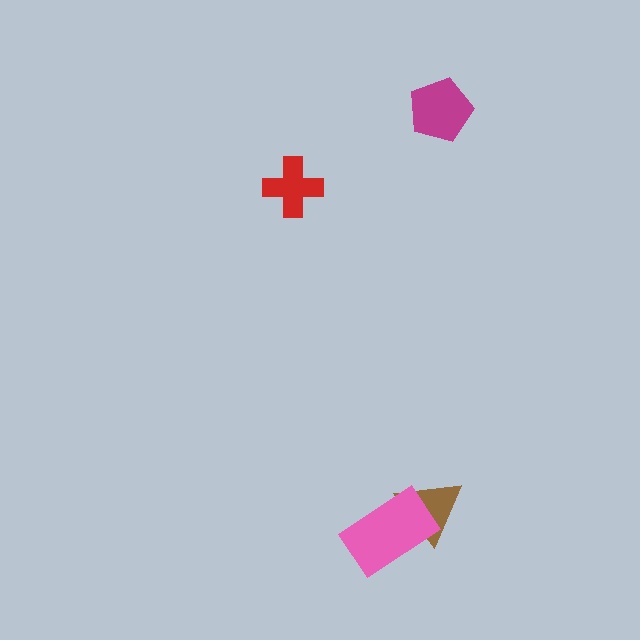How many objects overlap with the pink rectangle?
1 object overlaps with the pink rectangle.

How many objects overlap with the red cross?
0 objects overlap with the red cross.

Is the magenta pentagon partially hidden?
No, no other shape covers it.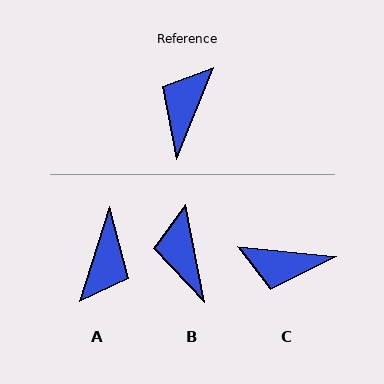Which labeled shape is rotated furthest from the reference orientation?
A, about 175 degrees away.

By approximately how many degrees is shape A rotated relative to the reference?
Approximately 175 degrees clockwise.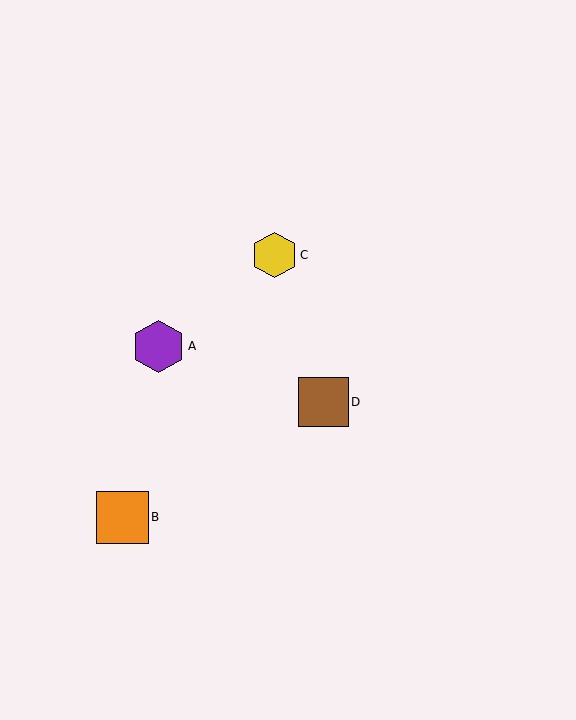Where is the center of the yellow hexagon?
The center of the yellow hexagon is at (274, 255).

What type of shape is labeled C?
Shape C is a yellow hexagon.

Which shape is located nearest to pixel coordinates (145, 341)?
The purple hexagon (labeled A) at (158, 346) is nearest to that location.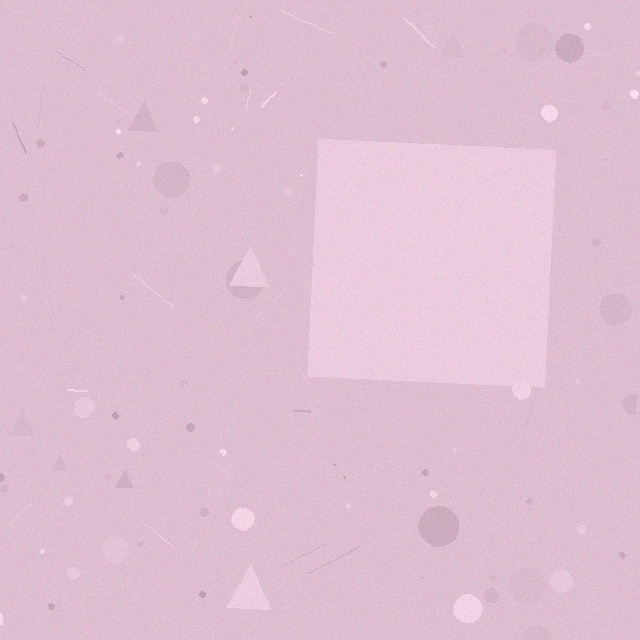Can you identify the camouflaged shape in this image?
The camouflaged shape is a square.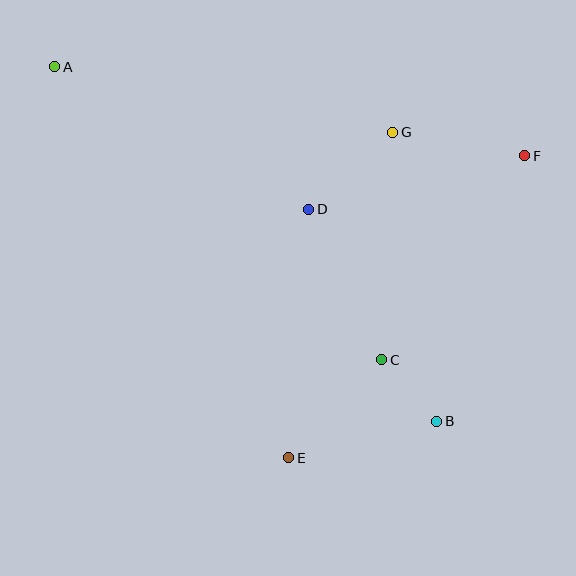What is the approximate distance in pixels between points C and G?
The distance between C and G is approximately 228 pixels.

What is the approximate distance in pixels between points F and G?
The distance between F and G is approximately 134 pixels.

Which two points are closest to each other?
Points B and C are closest to each other.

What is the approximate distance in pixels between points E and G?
The distance between E and G is approximately 342 pixels.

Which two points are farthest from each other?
Points A and B are farthest from each other.